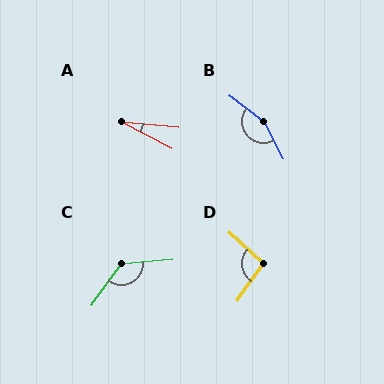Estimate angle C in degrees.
Approximately 131 degrees.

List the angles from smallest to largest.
A (23°), D (97°), C (131°), B (155°).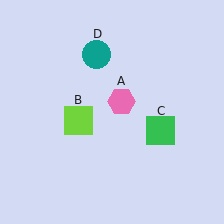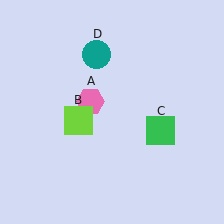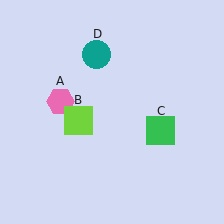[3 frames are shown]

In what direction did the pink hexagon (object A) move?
The pink hexagon (object A) moved left.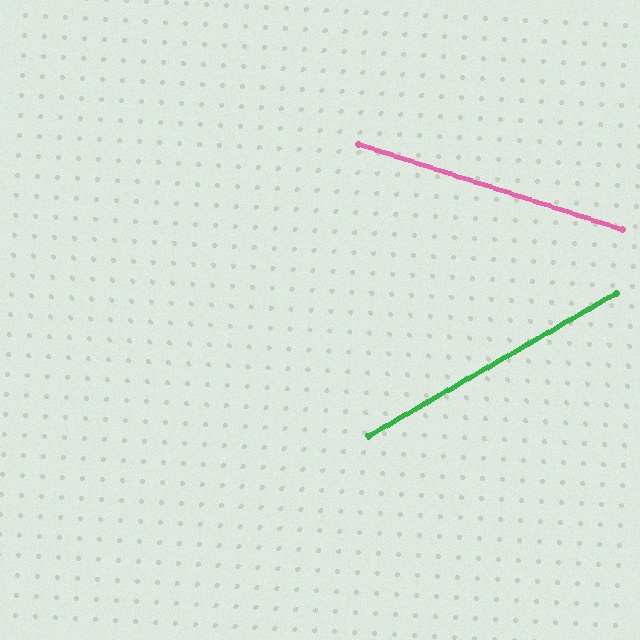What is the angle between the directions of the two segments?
Approximately 48 degrees.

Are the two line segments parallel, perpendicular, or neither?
Neither parallel nor perpendicular — they differ by about 48°.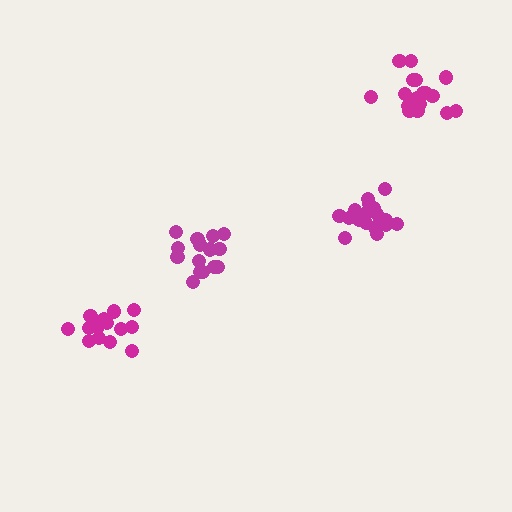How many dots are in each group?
Group 1: 19 dots, Group 2: 14 dots, Group 3: 18 dots, Group 4: 15 dots (66 total).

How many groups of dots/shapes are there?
There are 4 groups.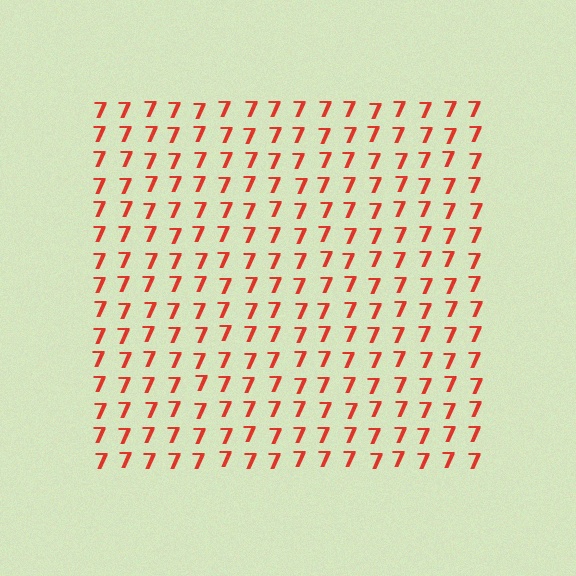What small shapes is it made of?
It is made of small digit 7's.